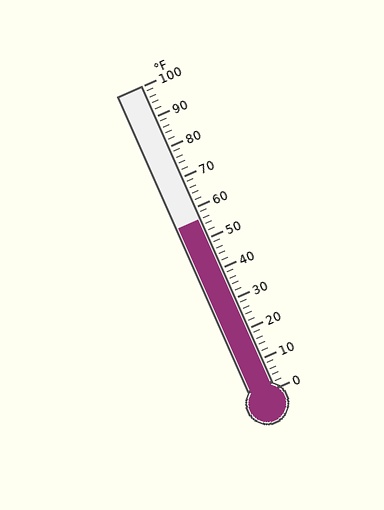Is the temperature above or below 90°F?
The temperature is below 90°F.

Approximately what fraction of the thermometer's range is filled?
The thermometer is filled to approximately 55% of its range.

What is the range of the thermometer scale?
The thermometer scale ranges from 0°F to 100°F.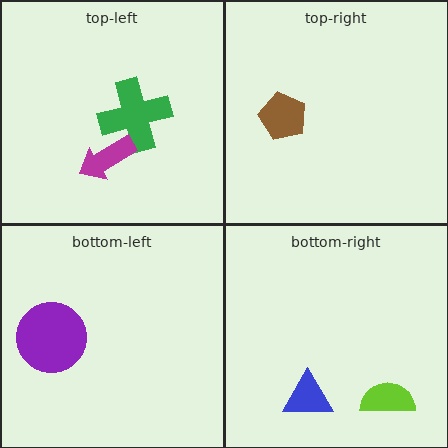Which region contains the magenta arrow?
The top-left region.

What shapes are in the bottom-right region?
The blue triangle, the lime semicircle.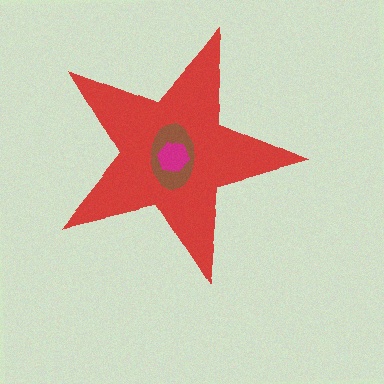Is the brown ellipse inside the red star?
Yes.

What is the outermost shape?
The red star.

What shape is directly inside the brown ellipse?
The magenta hexagon.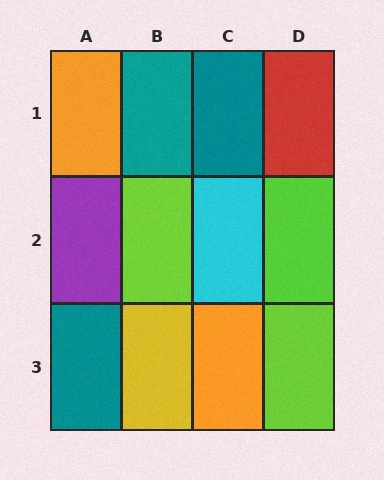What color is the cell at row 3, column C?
Orange.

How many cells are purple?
1 cell is purple.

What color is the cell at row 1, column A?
Orange.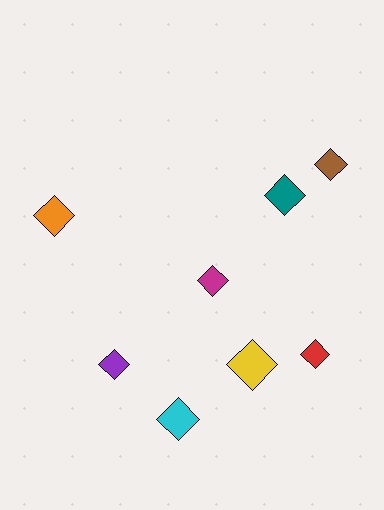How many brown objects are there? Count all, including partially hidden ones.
There is 1 brown object.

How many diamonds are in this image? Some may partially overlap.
There are 8 diamonds.